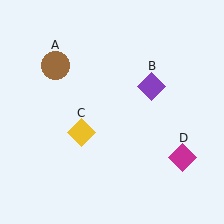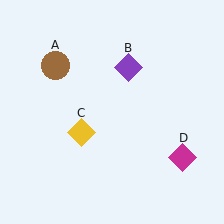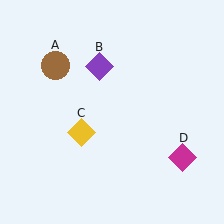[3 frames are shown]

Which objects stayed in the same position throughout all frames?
Brown circle (object A) and yellow diamond (object C) and magenta diamond (object D) remained stationary.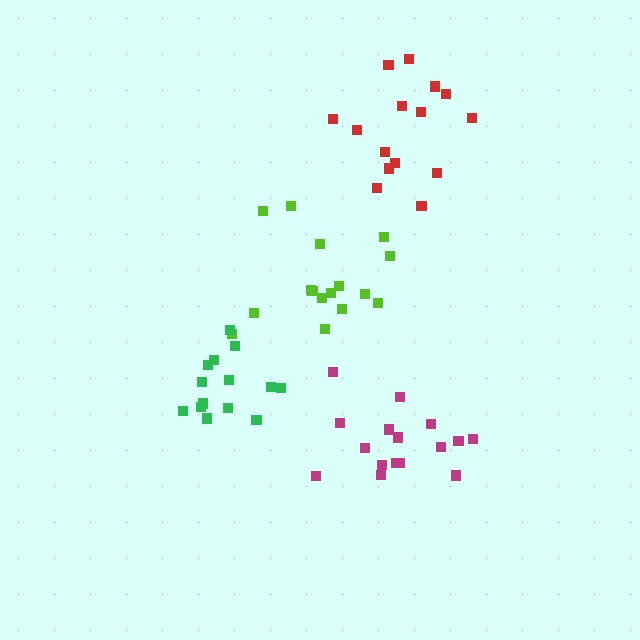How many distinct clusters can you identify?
There are 4 distinct clusters.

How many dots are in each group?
Group 1: 16 dots, Group 2: 16 dots, Group 3: 14 dots, Group 4: 15 dots (61 total).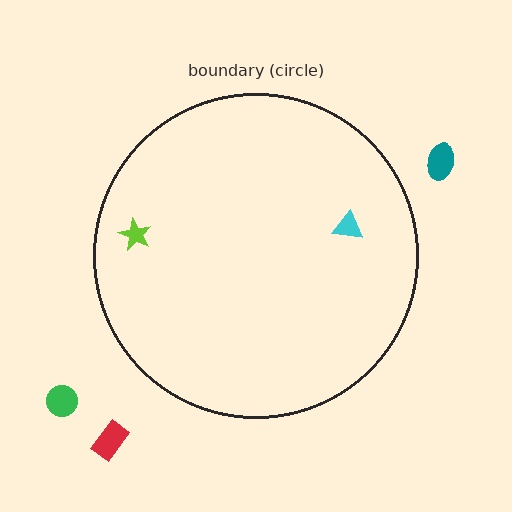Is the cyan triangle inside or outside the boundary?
Inside.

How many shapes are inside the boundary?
2 inside, 3 outside.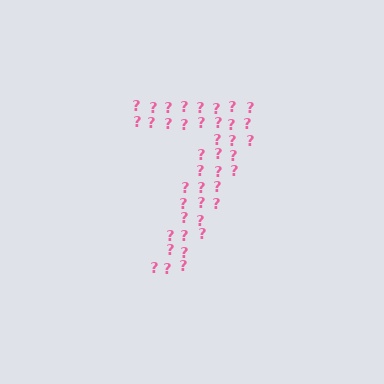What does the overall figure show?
The overall figure shows the digit 7.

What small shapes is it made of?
It is made of small question marks.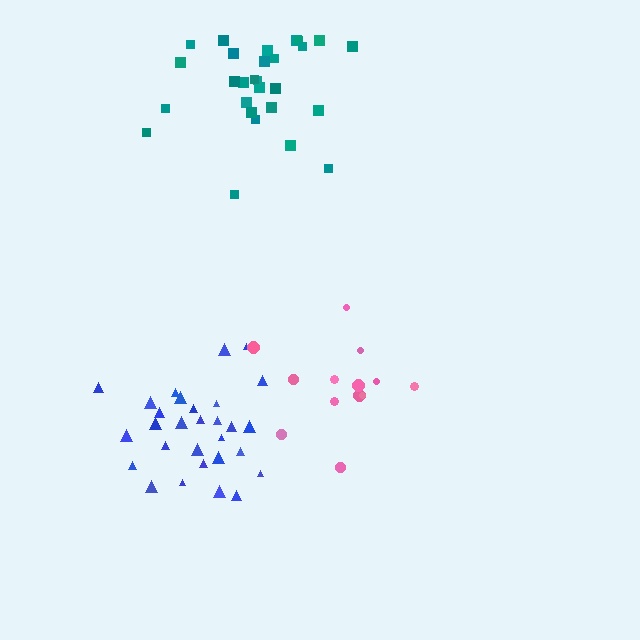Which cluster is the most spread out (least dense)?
Pink.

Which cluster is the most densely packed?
Blue.